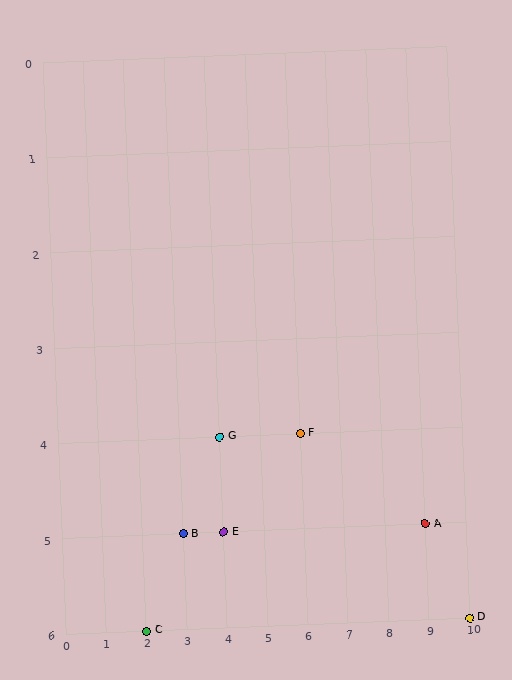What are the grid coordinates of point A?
Point A is at grid coordinates (9, 5).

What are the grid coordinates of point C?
Point C is at grid coordinates (2, 6).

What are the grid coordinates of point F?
Point F is at grid coordinates (6, 4).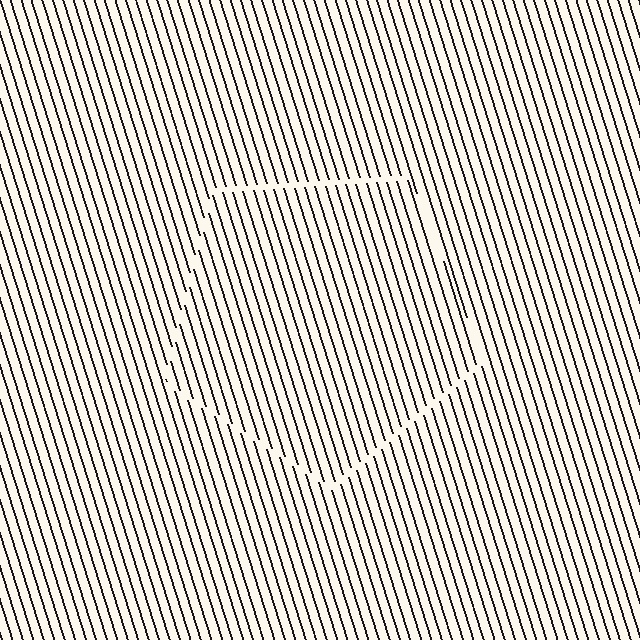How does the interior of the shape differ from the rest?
The interior of the shape contains the same grating, shifted by half a period — the contour is defined by the phase discontinuity where line-ends from the inner and outer gratings abut.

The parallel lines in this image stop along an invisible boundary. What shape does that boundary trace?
An illusory pentagon. The interior of the shape contains the same grating, shifted by half a period — the contour is defined by the phase discontinuity where line-ends from the inner and outer gratings abut.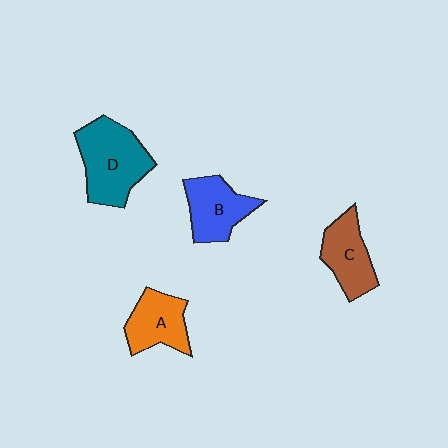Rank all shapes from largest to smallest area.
From largest to smallest: D (teal), B (blue), C (brown), A (orange).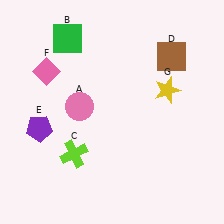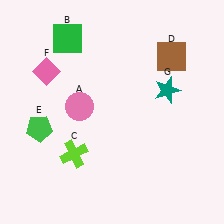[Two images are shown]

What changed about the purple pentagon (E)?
In Image 1, E is purple. In Image 2, it changed to green.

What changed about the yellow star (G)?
In Image 1, G is yellow. In Image 2, it changed to teal.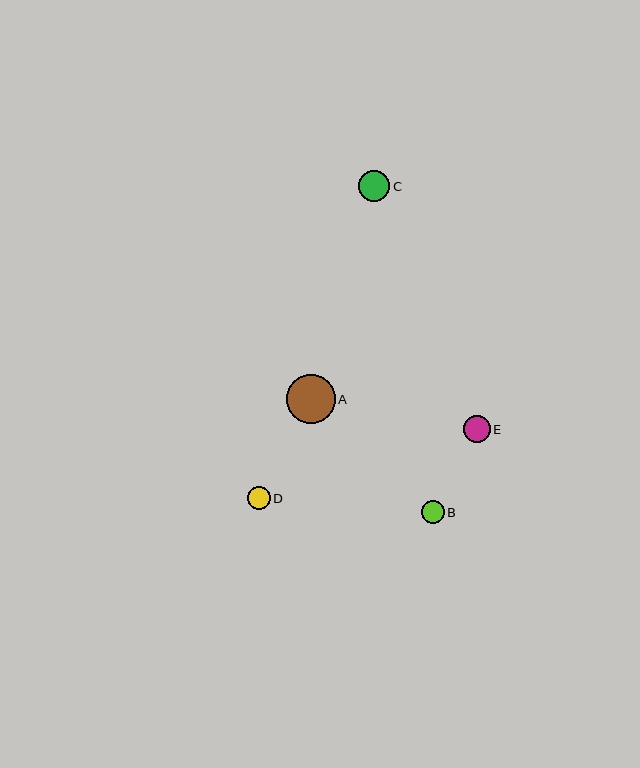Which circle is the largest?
Circle A is the largest with a size of approximately 49 pixels.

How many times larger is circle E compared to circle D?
Circle E is approximately 1.1 times the size of circle D.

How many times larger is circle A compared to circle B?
Circle A is approximately 2.2 times the size of circle B.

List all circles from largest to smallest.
From largest to smallest: A, C, E, D, B.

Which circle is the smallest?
Circle B is the smallest with a size of approximately 22 pixels.